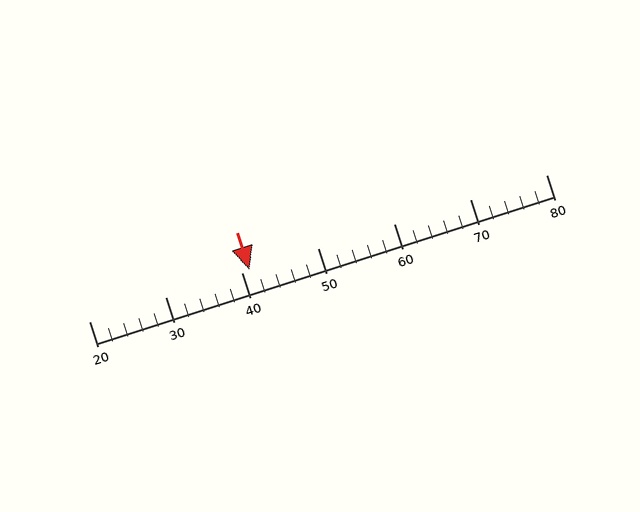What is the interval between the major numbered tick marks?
The major tick marks are spaced 10 units apart.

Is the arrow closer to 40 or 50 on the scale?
The arrow is closer to 40.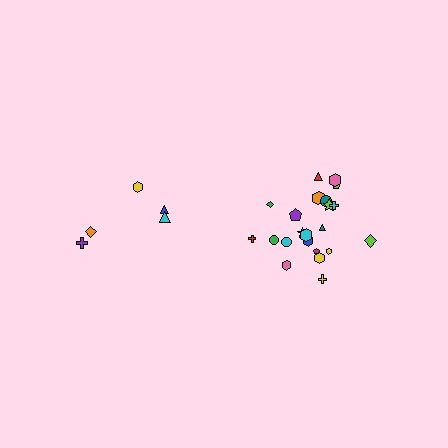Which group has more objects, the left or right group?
The right group.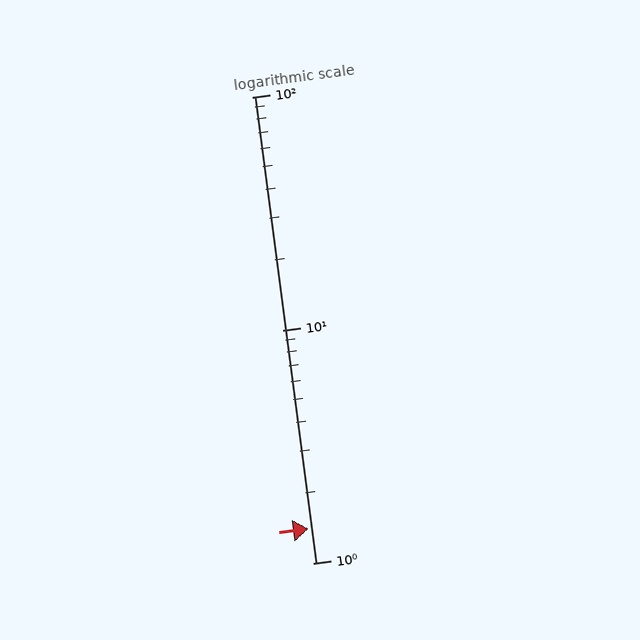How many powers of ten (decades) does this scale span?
The scale spans 2 decades, from 1 to 100.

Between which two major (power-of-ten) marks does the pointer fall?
The pointer is between 1 and 10.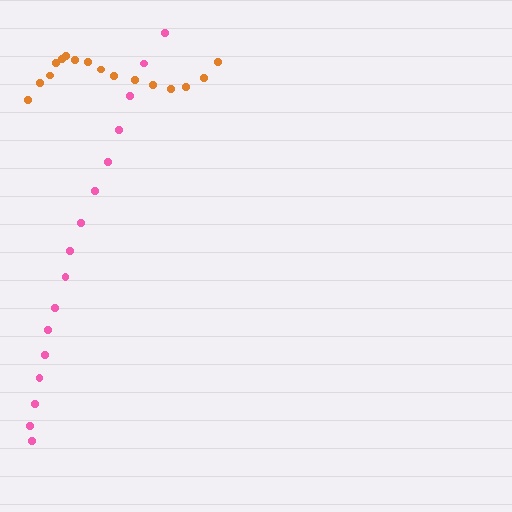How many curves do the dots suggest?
There are 2 distinct paths.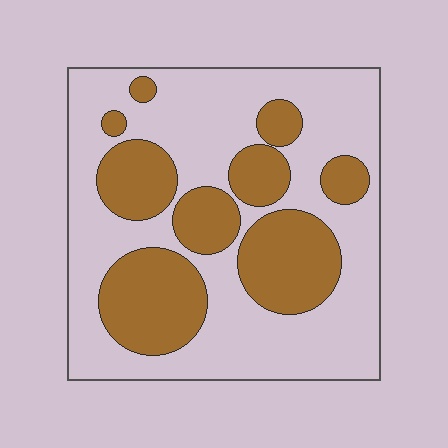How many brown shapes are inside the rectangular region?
9.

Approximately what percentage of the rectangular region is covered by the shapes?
Approximately 35%.